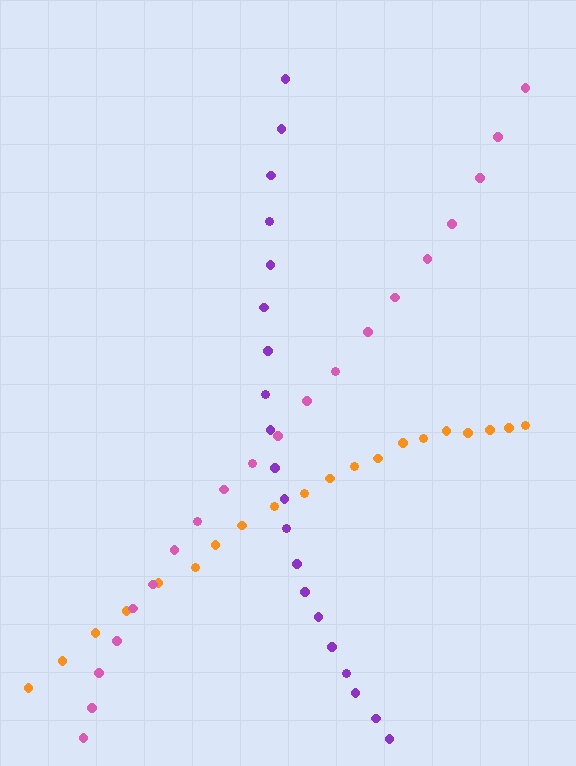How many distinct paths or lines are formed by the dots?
There are 3 distinct paths.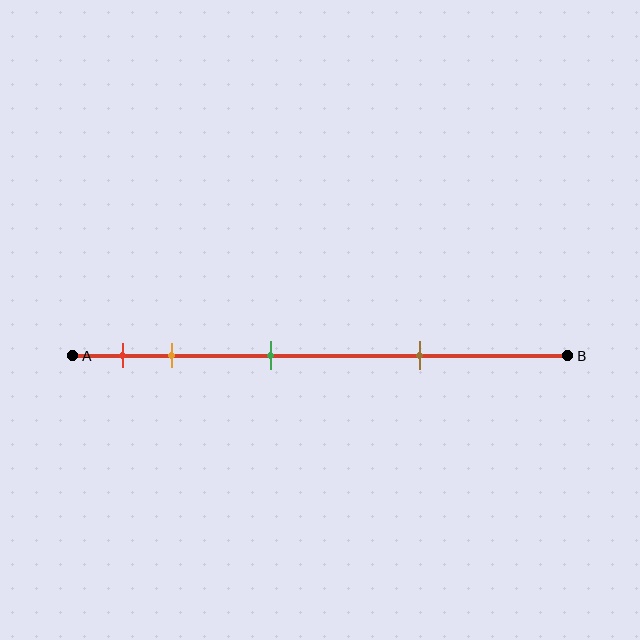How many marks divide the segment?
There are 4 marks dividing the segment.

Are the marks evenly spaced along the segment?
No, the marks are not evenly spaced.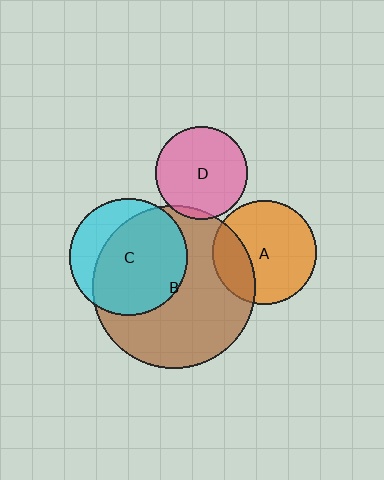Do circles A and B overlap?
Yes.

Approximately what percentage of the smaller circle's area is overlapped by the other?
Approximately 25%.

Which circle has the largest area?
Circle B (brown).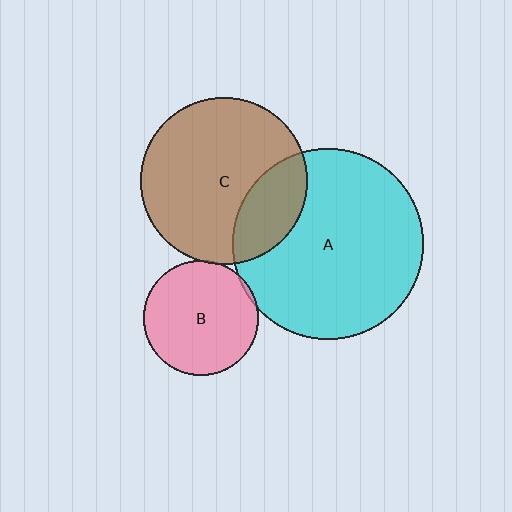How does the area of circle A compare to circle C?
Approximately 1.3 times.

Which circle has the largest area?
Circle A (cyan).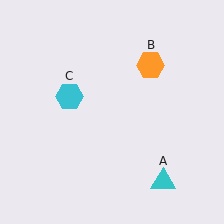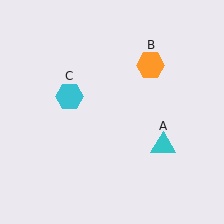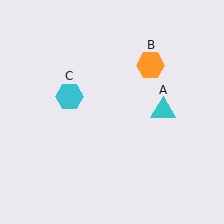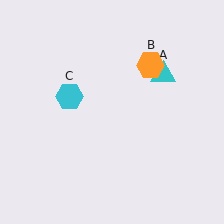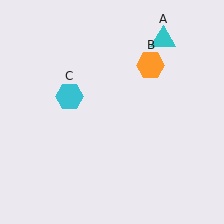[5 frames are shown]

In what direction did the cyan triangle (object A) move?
The cyan triangle (object A) moved up.